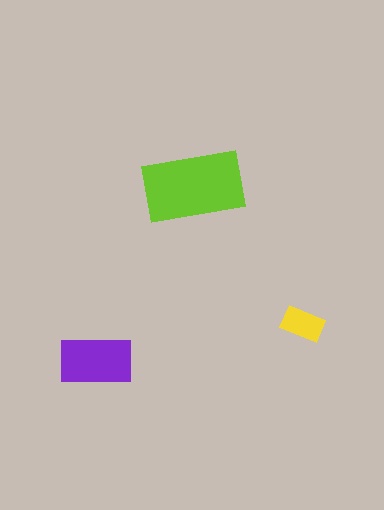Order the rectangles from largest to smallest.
the lime one, the purple one, the yellow one.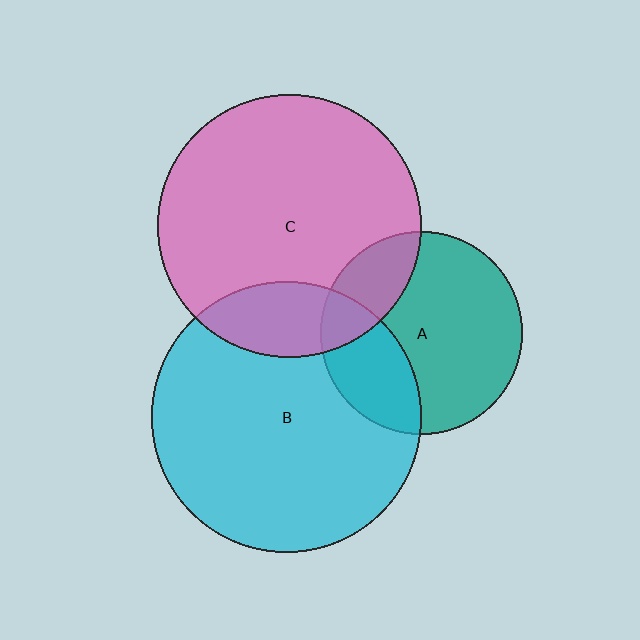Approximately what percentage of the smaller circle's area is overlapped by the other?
Approximately 30%.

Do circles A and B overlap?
Yes.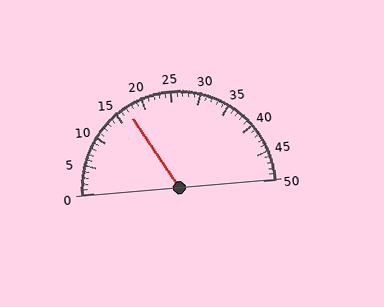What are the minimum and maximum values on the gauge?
The gauge ranges from 0 to 50.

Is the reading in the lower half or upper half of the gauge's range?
The reading is in the lower half of the range (0 to 50).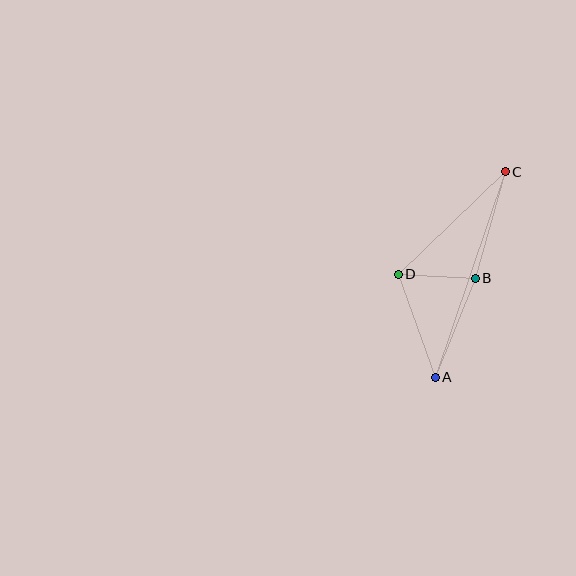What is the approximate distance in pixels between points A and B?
The distance between A and B is approximately 107 pixels.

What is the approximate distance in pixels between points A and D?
The distance between A and D is approximately 110 pixels.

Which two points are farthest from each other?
Points A and C are farthest from each other.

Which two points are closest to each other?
Points B and D are closest to each other.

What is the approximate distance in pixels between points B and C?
The distance between B and C is approximately 110 pixels.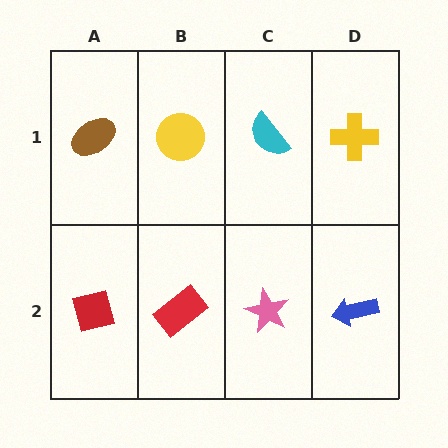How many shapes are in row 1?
4 shapes.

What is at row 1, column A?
A brown ellipse.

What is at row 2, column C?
A pink star.